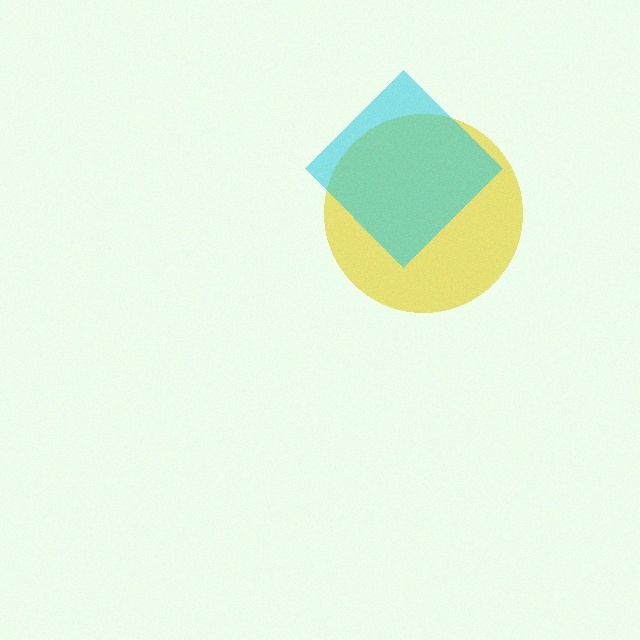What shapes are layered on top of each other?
The layered shapes are: a yellow circle, a cyan diamond.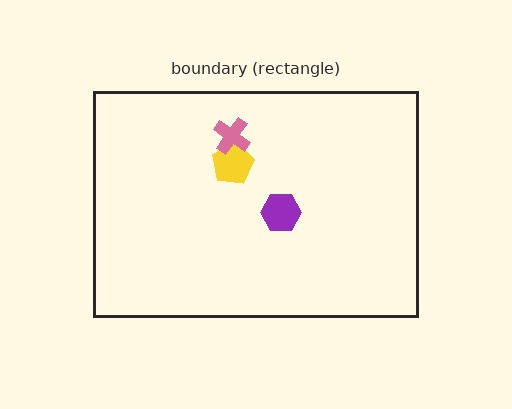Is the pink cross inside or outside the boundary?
Inside.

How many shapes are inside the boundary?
3 inside, 0 outside.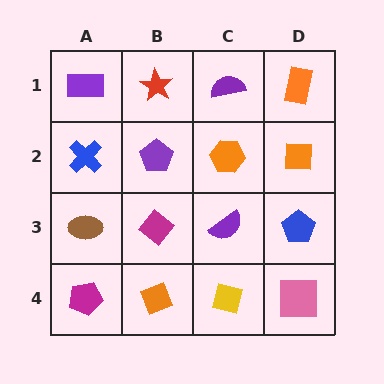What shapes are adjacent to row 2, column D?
An orange rectangle (row 1, column D), a blue pentagon (row 3, column D), an orange hexagon (row 2, column C).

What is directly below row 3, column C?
A yellow square.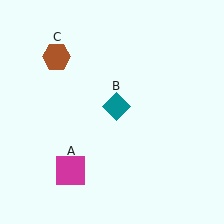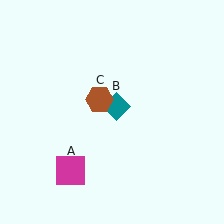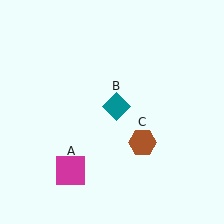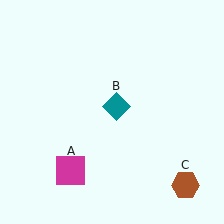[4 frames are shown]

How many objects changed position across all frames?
1 object changed position: brown hexagon (object C).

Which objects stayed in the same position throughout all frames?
Magenta square (object A) and teal diamond (object B) remained stationary.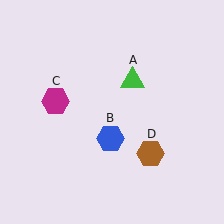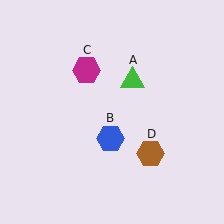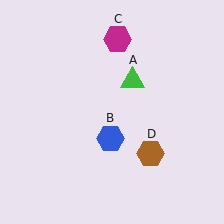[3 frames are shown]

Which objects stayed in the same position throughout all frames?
Green triangle (object A) and blue hexagon (object B) and brown hexagon (object D) remained stationary.